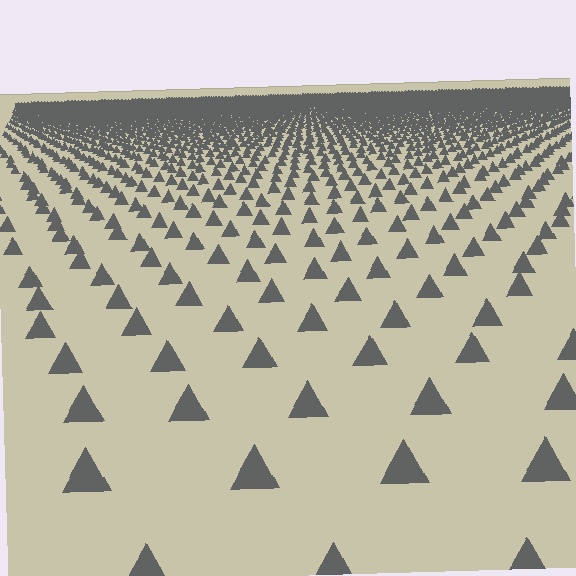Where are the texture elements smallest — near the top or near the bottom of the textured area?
Near the top.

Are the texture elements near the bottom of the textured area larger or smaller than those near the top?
Larger. Near the bottom, elements are closer to the viewer and appear at a bigger on-screen size.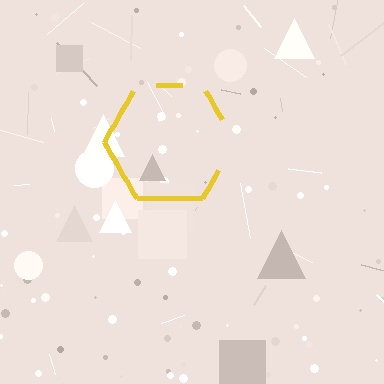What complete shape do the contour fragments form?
The contour fragments form a hexagon.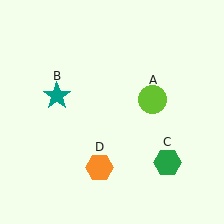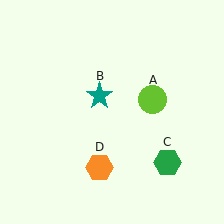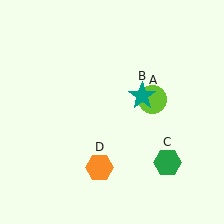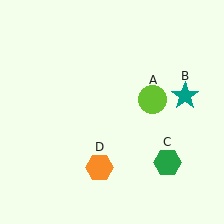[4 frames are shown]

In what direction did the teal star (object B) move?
The teal star (object B) moved right.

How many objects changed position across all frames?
1 object changed position: teal star (object B).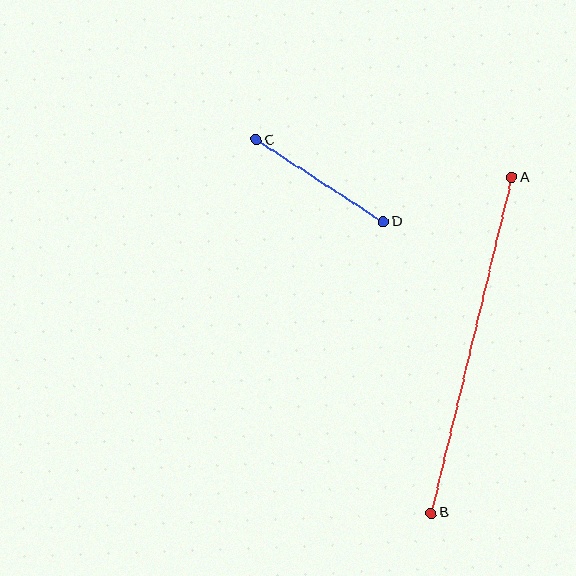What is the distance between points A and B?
The distance is approximately 345 pixels.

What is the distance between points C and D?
The distance is approximately 151 pixels.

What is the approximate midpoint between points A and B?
The midpoint is at approximately (471, 345) pixels.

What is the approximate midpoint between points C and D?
The midpoint is at approximately (320, 181) pixels.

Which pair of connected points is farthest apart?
Points A and B are farthest apart.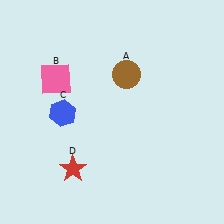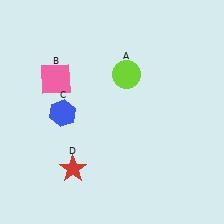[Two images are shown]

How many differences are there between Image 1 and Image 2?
There is 1 difference between the two images.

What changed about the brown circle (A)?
In Image 1, A is brown. In Image 2, it changed to lime.